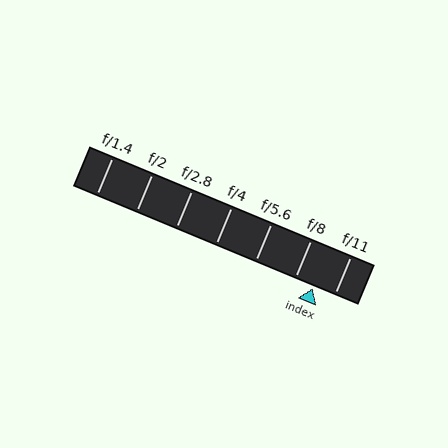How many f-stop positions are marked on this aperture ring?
There are 7 f-stop positions marked.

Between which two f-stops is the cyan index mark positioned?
The index mark is between f/8 and f/11.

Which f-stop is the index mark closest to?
The index mark is closest to f/8.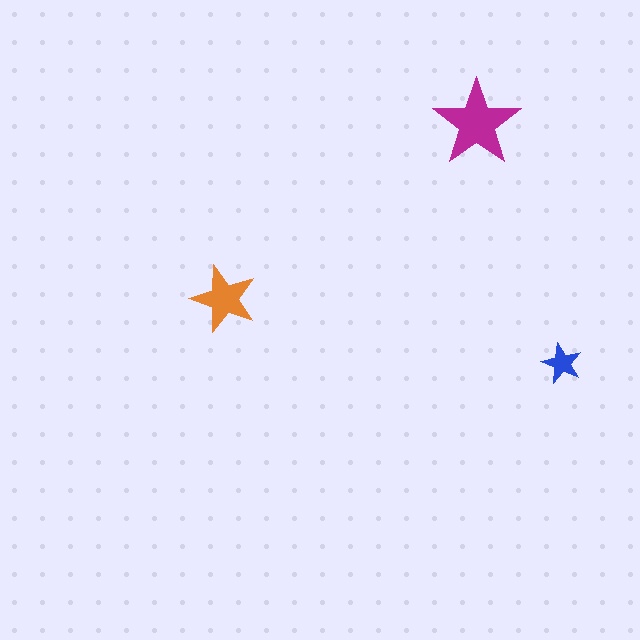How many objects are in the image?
There are 3 objects in the image.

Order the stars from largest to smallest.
the magenta one, the orange one, the blue one.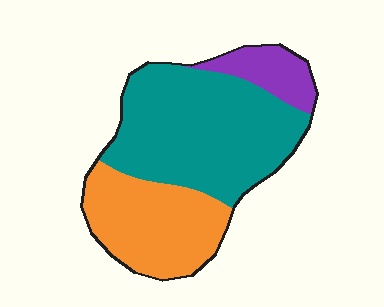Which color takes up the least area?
Purple, at roughly 10%.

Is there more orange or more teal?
Teal.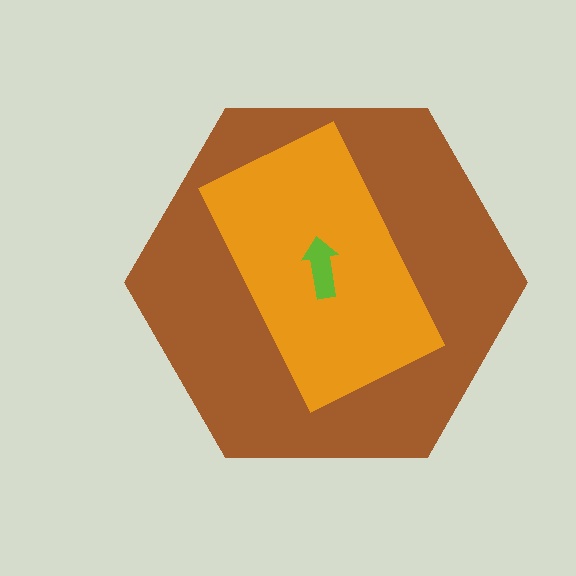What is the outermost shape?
The brown hexagon.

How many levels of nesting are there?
3.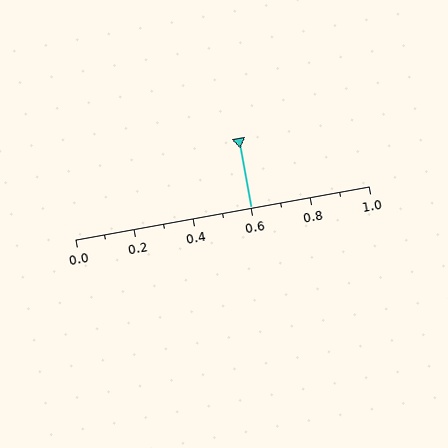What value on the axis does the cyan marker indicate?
The marker indicates approximately 0.6.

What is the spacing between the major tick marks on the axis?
The major ticks are spaced 0.2 apart.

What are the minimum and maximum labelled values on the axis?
The axis runs from 0.0 to 1.0.